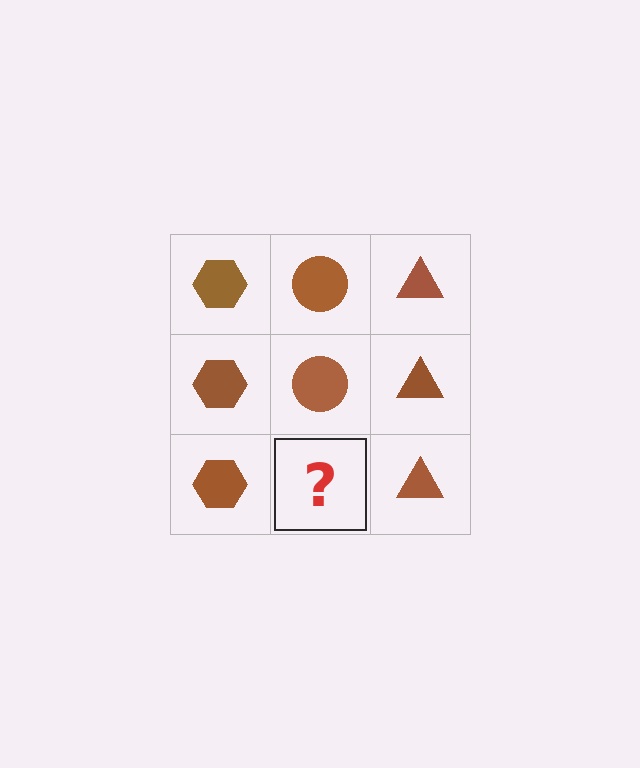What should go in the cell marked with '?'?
The missing cell should contain a brown circle.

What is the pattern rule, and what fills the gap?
The rule is that each column has a consistent shape. The gap should be filled with a brown circle.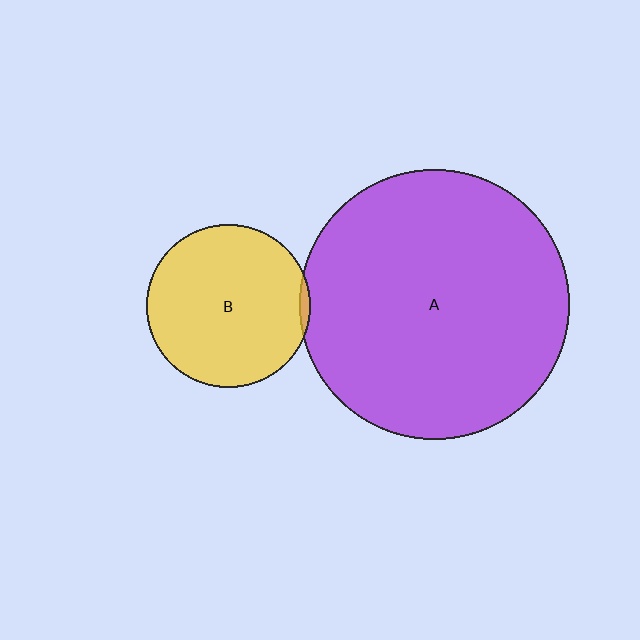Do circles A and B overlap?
Yes.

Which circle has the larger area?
Circle A (purple).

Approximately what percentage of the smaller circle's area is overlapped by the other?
Approximately 5%.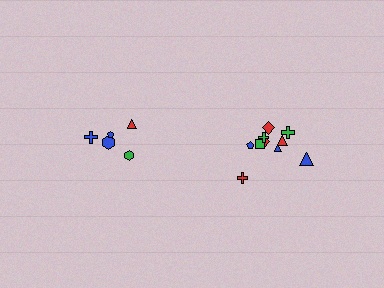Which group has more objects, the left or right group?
The right group.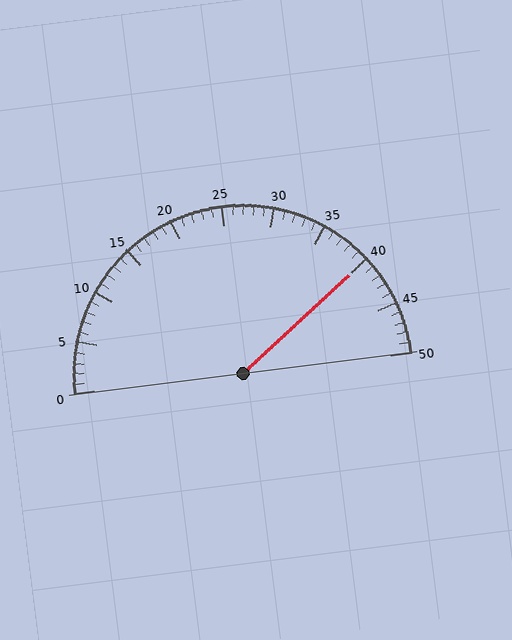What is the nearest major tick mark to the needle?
The nearest major tick mark is 40.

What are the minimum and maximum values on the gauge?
The gauge ranges from 0 to 50.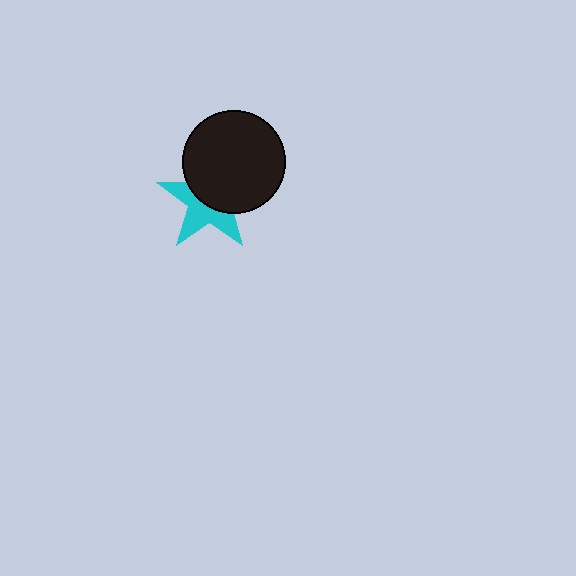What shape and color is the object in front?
The object in front is a black circle.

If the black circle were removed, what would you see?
You would see the complete cyan star.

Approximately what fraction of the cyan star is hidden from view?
Roughly 52% of the cyan star is hidden behind the black circle.